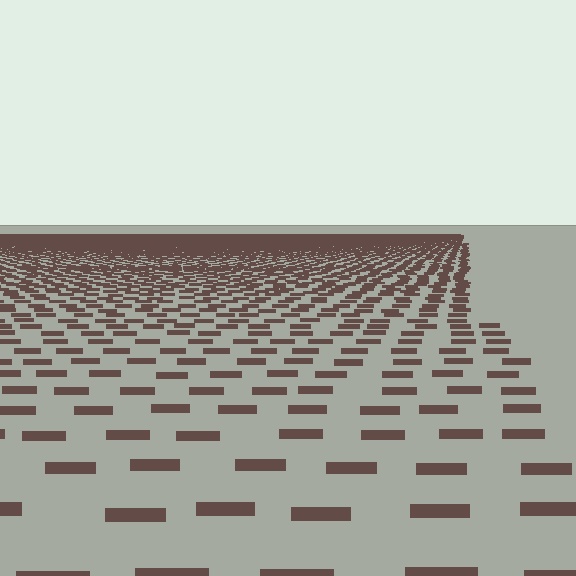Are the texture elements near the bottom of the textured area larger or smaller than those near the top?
Larger. Near the bottom, elements are closer to the viewer and appear at a bigger on-screen size.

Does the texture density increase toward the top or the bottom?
Density increases toward the top.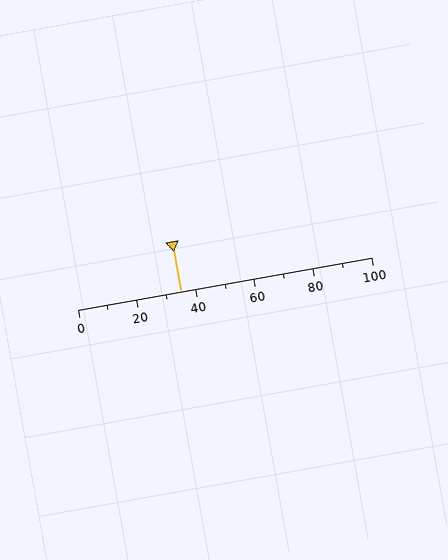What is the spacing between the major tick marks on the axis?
The major ticks are spaced 20 apart.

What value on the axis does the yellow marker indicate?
The marker indicates approximately 35.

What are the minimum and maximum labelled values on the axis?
The axis runs from 0 to 100.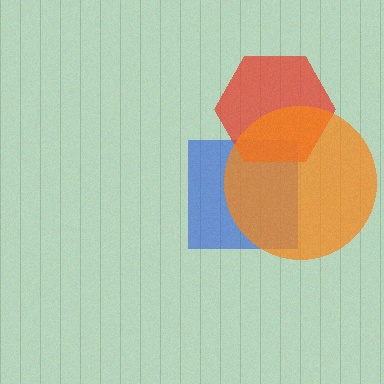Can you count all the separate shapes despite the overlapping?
Yes, there are 3 separate shapes.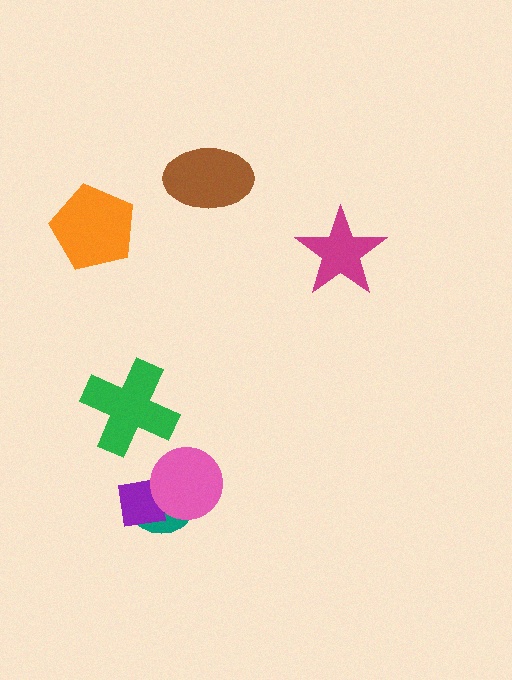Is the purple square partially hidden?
Yes, it is partially covered by another shape.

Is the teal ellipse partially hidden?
Yes, it is partially covered by another shape.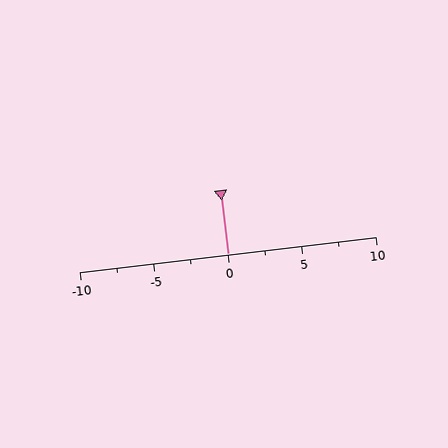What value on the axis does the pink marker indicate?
The marker indicates approximately 0.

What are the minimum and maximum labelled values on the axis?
The axis runs from -10 to 10.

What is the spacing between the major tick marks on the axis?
The major ticks are spaced 5 apart.